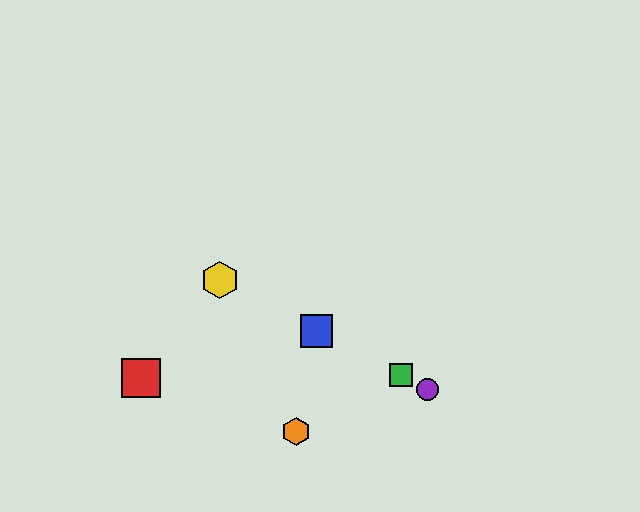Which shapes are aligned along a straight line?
The blue square, the green square, the yellow hexagon, the purple circle are aligned along a straight line.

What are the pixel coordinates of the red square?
The red square is at (141, 378).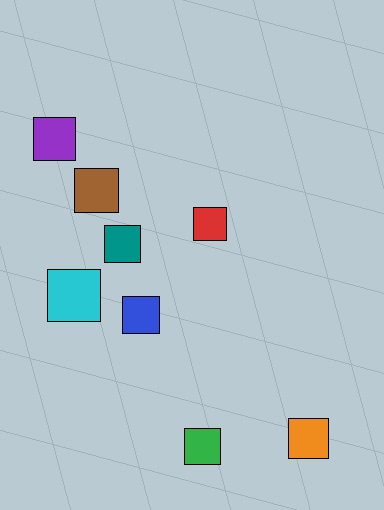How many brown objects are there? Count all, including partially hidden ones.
There is 1 brown object.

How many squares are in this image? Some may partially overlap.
There are 8 squares.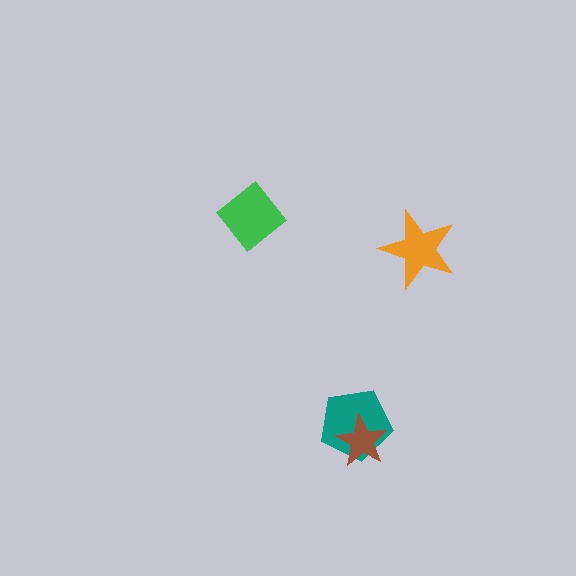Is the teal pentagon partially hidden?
Yes, it is partially covered by another shape.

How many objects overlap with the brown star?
1 object overlaps with the brown star.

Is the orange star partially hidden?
No, no other shape covers it.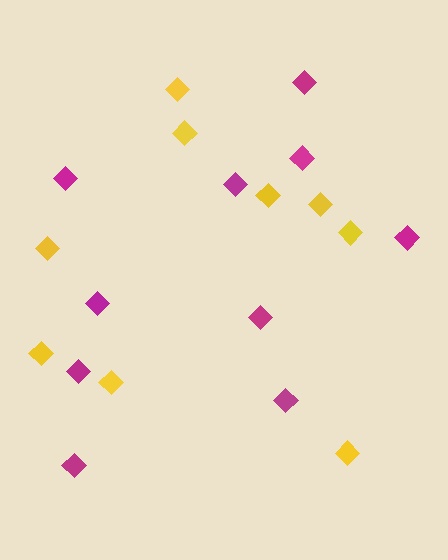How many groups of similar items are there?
There are 2 groups: one group of yellow diamonds (9) and one group of magenta diamonds (10).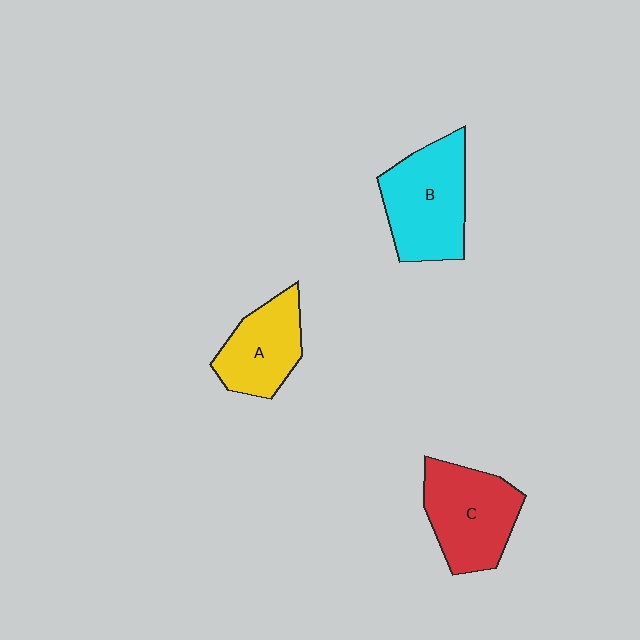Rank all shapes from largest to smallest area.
From largest to smallest: B (cyan), C (red), A (yellow).